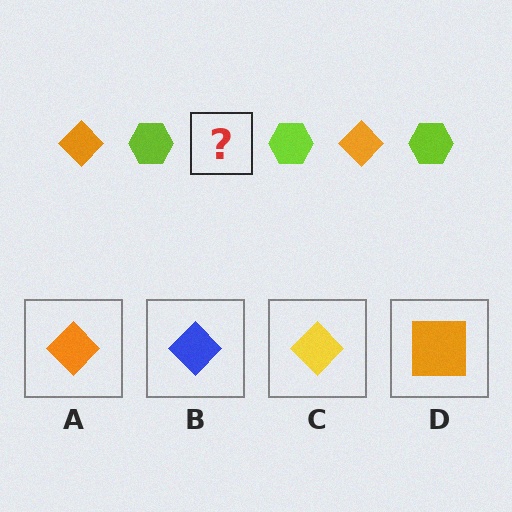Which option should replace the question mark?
Option A.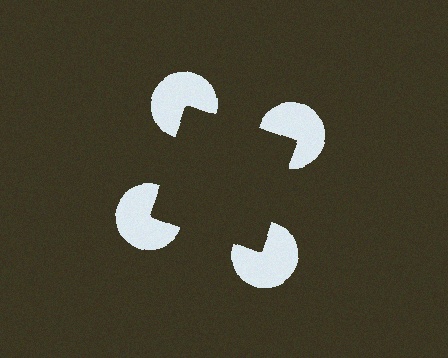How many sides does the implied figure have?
4 sides.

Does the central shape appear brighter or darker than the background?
It typically appears slightly darker than the background, even though no actual brightness change is drawn.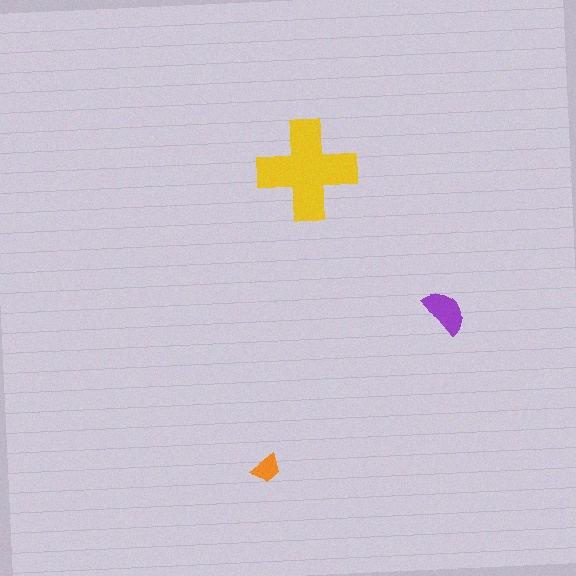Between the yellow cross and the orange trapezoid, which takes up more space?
The yellow cross.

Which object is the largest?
The yellow cross.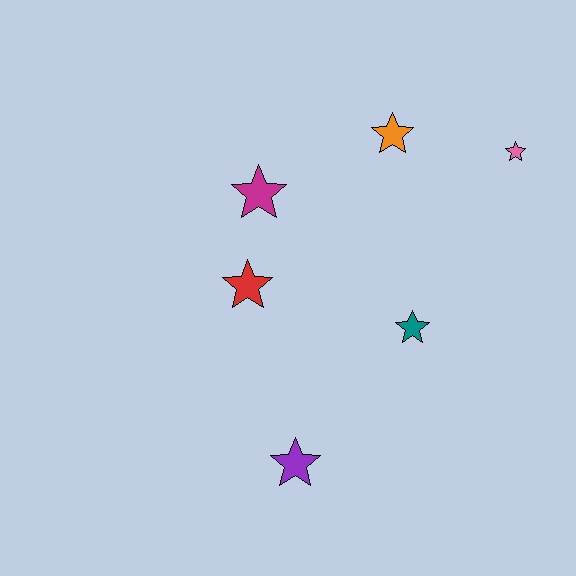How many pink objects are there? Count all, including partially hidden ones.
There is 1 pink object.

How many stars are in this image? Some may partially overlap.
There are 6 stars.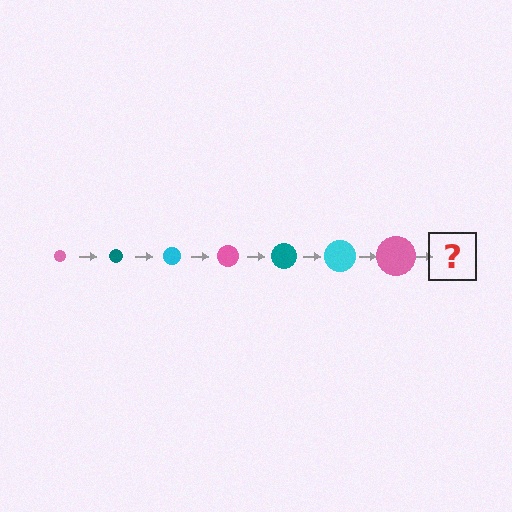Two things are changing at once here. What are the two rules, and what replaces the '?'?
The two rules are that the circle grows larger each step and the color cycles through pink, teal, and cyan. The '?' should be a teal circle, larger than the previous one.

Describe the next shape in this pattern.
It should be a teal circle, larger than the previous one.